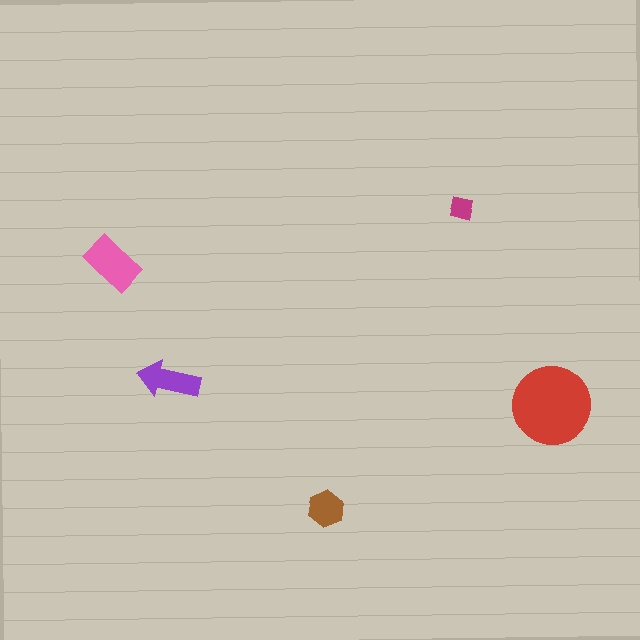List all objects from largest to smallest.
The red circle, the pink rectangle, the purple arrow, the brown hexagon, the magenta square.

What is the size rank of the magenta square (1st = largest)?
5th.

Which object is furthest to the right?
The red circle is rightmost.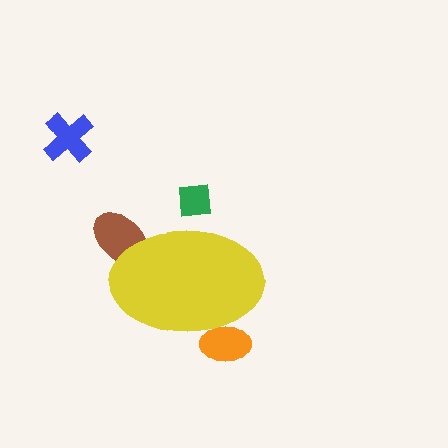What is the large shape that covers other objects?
A yellow ellipse.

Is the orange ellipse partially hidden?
Yes, the orange ellipse is partially hidden behind the yellow ellipse.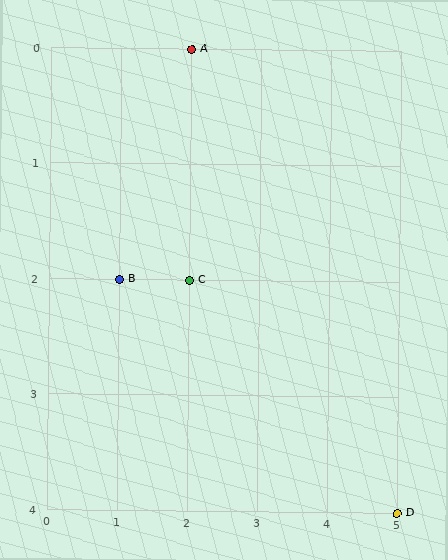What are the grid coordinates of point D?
Point D is at grid coordinates (5, 4).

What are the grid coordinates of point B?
Point B is at grid coordinates (1, 2).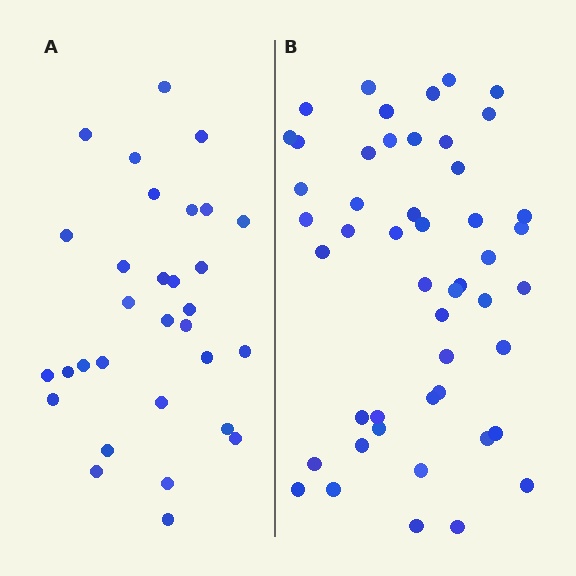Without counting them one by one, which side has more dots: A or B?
Region B (the right region) has more dots.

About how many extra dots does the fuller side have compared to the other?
Region B has approximately 20 more dots than region A.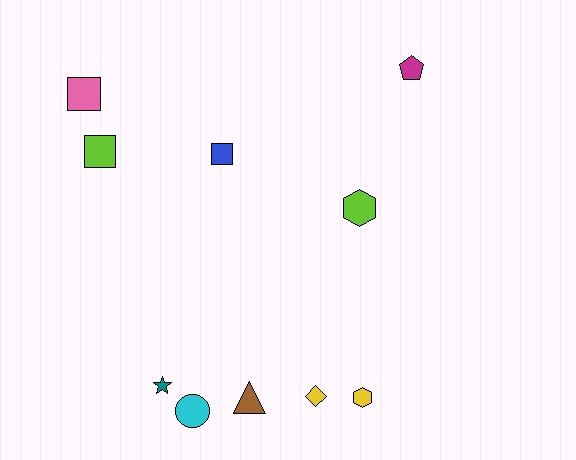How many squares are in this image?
There are 3 squares.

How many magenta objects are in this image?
There is 1 magenta object.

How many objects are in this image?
There are 10 objects.